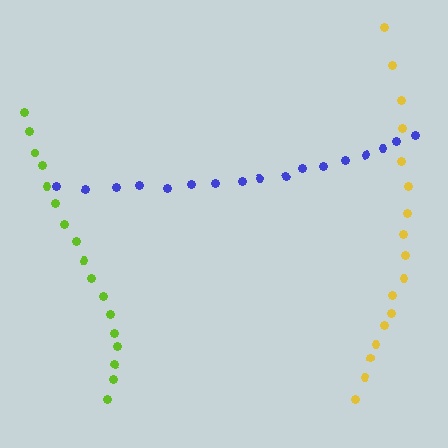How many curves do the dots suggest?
There are 3 distinct paths.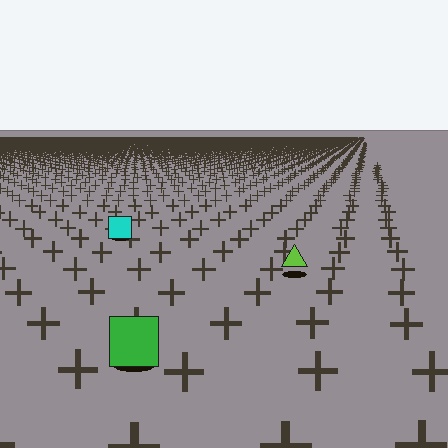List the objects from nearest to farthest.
From nearest to farthest: the green square, the lime triangle, the cyan square.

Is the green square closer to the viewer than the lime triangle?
Yes. The green square is closer — you can tell from the texture gradient: the ground texture is coarser near it.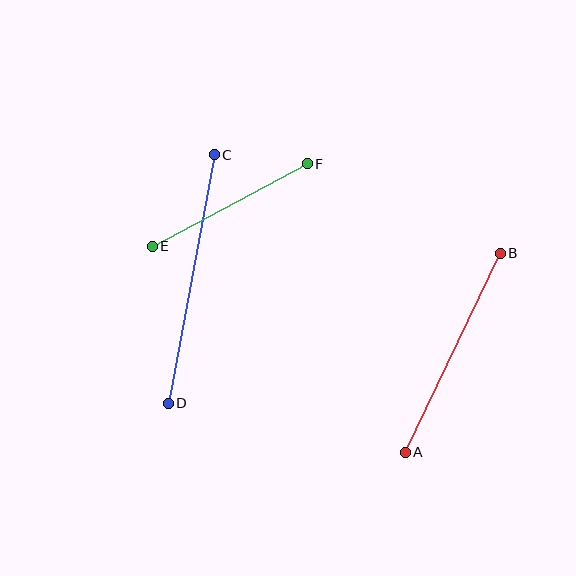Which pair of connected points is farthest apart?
Points C and D are farthest apart.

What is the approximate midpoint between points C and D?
The midpoint is at approximately (191, 279) pixels.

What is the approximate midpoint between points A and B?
The midpoint is at approximately (453, 353) pixels.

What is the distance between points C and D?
The distance is approximately 253 pixels.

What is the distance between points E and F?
The distance is approximately 176 pixels.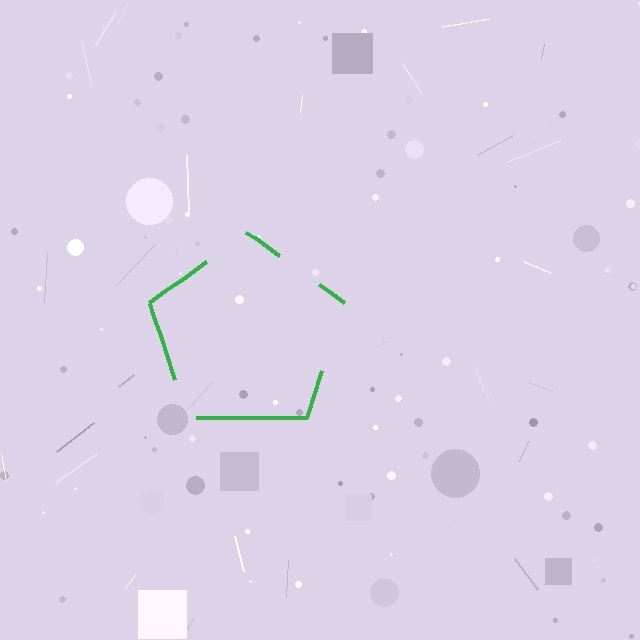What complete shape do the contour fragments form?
The contour fragments form a pentagon.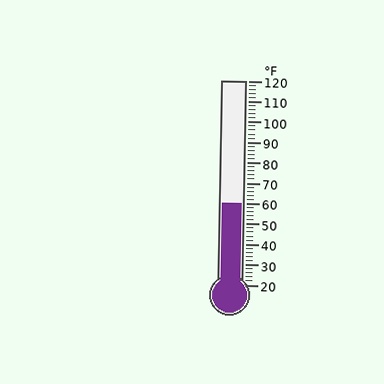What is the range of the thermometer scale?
The thermometer scale ranges from 20°F to 120°F.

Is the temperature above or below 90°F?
The temperature is below 90°F.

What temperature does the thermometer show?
The thermometer shows approximately 60°F.